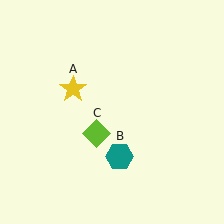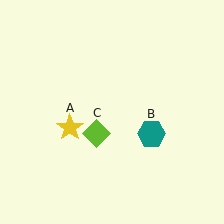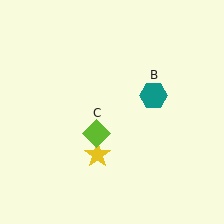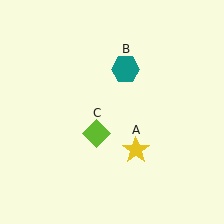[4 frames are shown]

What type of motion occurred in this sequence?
The yellow star (object A), teal hexagon (object B) rotated counterclockwise around the center of the scene.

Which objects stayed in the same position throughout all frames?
Lime diamond (object C) remained stationary.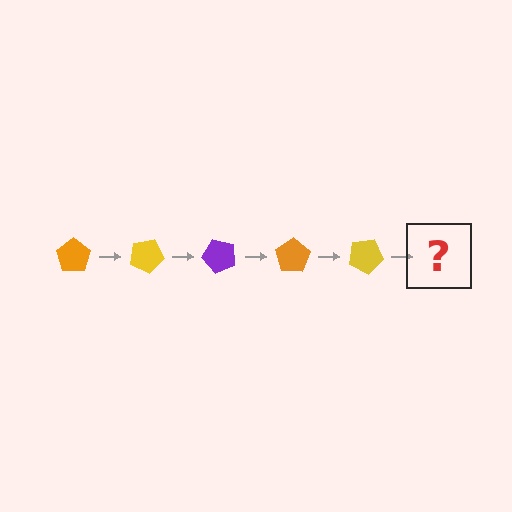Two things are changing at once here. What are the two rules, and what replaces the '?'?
The two rules are that it rotates 25 degrees each step and the color cycles through orange, yellow, and purple. The '?' should be a purple pentagon, rotated 125 degrees from the start.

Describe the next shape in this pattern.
It should be a purple pentagon, rotated 125 degrees from the start.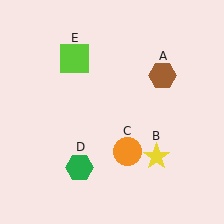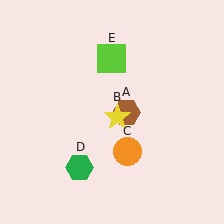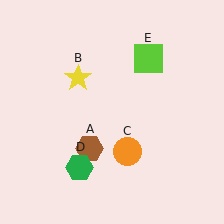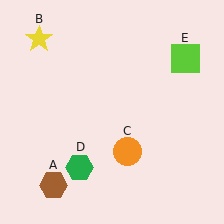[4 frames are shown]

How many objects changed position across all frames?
3 objects changed position: brown hexagon (object A), yellow star (object B), lime square (object E).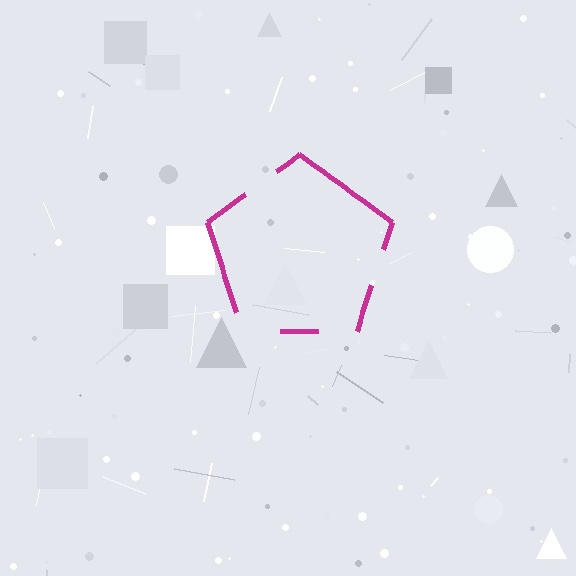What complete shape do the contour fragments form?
The contour fragments form a pentagon.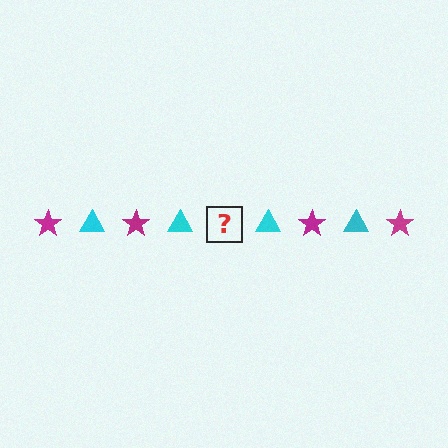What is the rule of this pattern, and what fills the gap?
The rule is that the pattern alternates between magenta star and cyan triangle. The gap should be filled with a magenta star.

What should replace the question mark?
The question mark should be replaced with a magenta star.